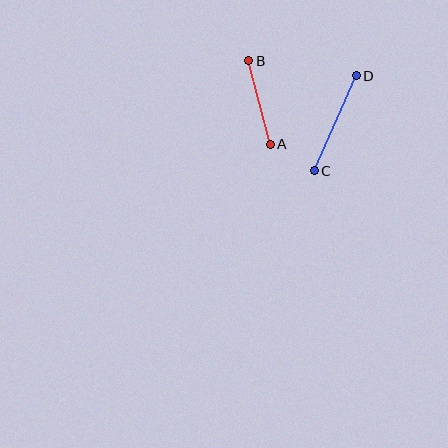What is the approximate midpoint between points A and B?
The midpoint is at approximately (259, 103) pixels.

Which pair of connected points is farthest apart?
Points C and D are farthest apart.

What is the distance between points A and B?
The distance is approximately 86 pixels.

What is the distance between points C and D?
The distance is approximately 104 pixels.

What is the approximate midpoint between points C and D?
The midpoint is at approximately (335, 123) pixels.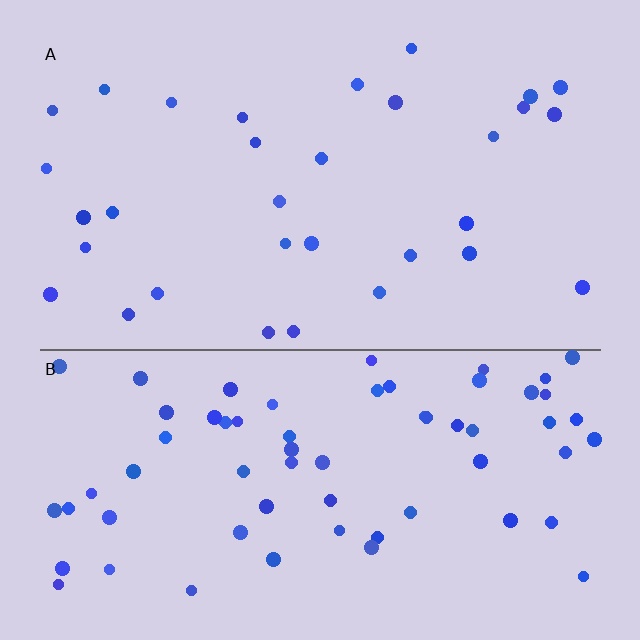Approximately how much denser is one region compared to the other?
Approximately 2.1× — region B over region A.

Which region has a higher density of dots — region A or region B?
B (the bottom).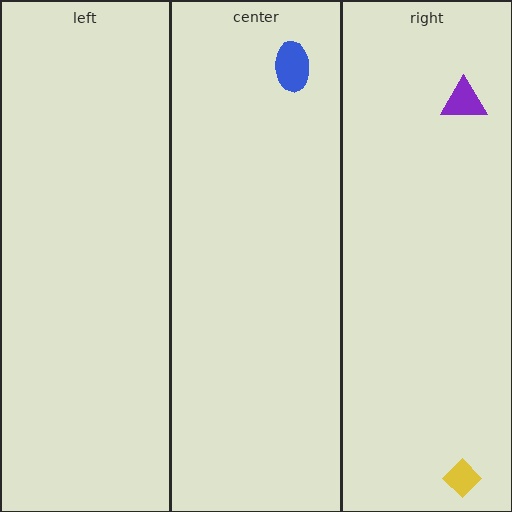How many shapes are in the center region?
1.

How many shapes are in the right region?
2.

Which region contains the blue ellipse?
The center region.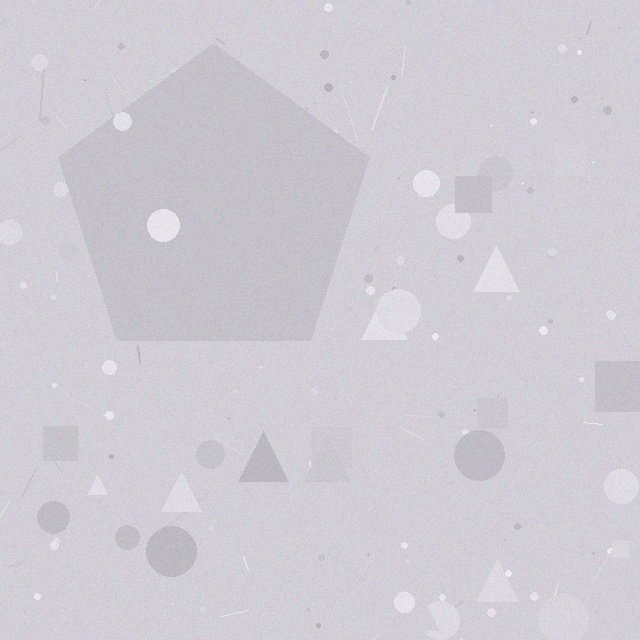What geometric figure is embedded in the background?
A pentagon is embedded in the background.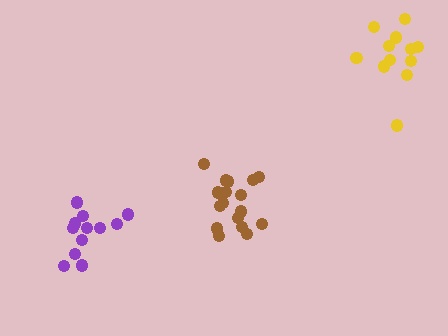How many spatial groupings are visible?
There are 3 spatial groupings.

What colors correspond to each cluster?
The clusters are colored: brown, purple, yellow.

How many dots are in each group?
Group 1: 17 dots, Group 2: 12 dots, Group 3: 12 dots (41 total).